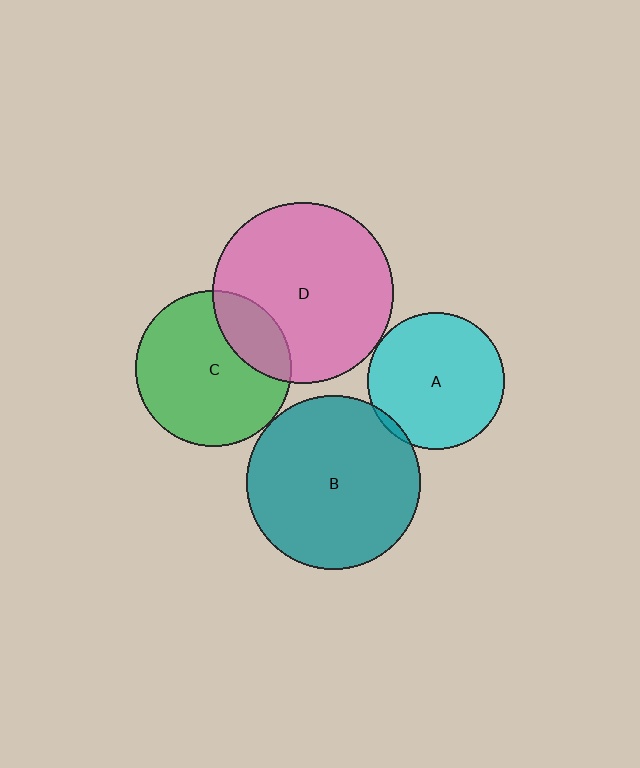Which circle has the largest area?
Circle D (pink).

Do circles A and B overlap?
Yes.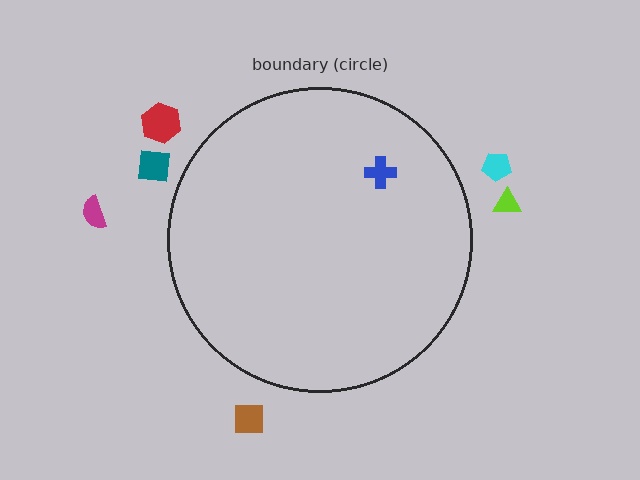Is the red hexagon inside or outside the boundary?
Outside.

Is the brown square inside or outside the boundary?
Outside.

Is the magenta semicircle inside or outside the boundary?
Outside.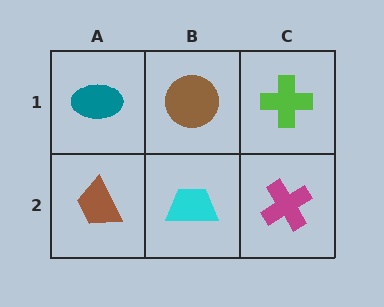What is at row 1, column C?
A lime cross.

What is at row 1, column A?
A teal ellipse.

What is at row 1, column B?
A brown circle.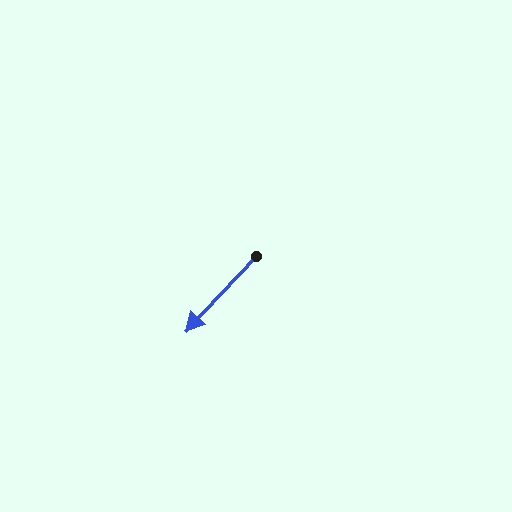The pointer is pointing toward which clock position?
Roughly 7 o'clock.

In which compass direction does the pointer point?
Southwest.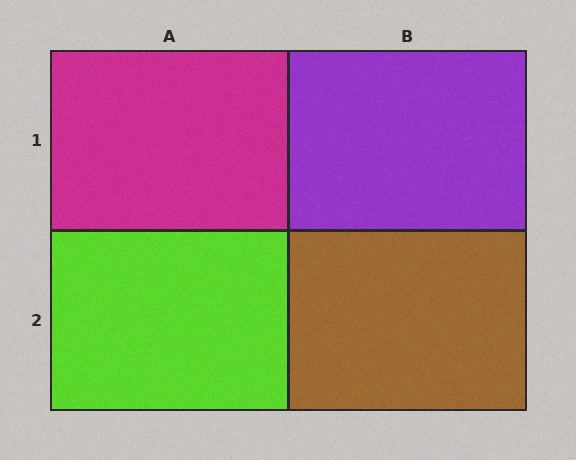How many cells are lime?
1 cell is lime.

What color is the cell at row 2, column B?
Brown.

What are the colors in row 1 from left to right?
Magenta, purple.